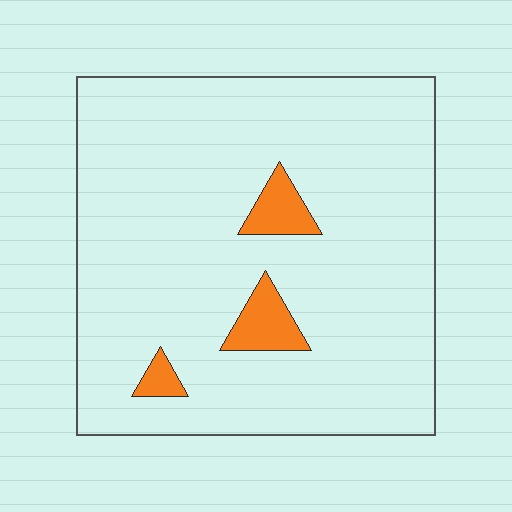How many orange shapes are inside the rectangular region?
3.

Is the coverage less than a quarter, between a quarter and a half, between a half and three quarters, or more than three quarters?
Less than a quarter.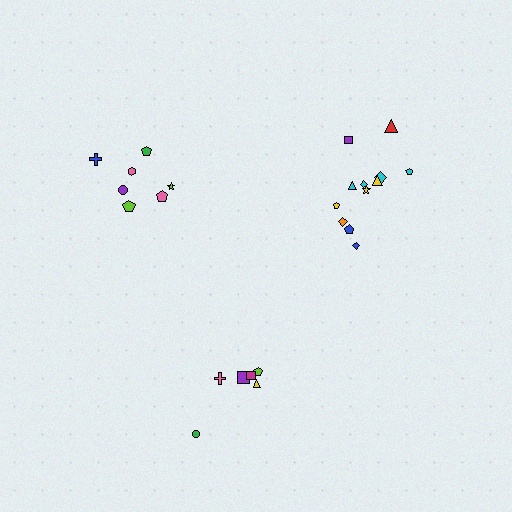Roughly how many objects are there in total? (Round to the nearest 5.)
Roughly 25 objects in total.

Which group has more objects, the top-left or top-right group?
The top-right group.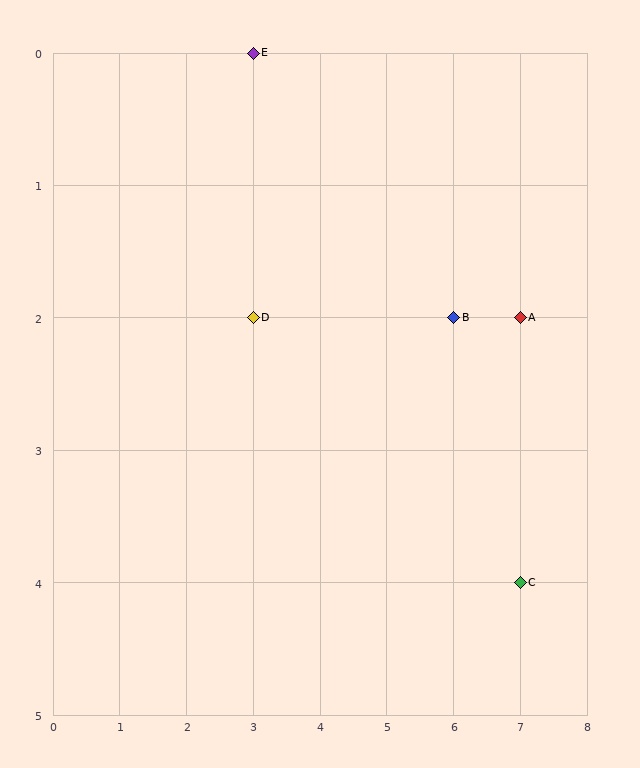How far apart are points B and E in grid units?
Points B and E are 3 columns and 2 rows apart (about 3.6 grid units diagonally).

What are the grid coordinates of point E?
Point E is at grid coordinates (3, 0).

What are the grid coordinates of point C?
Point C is at grid coordinates (7, 4).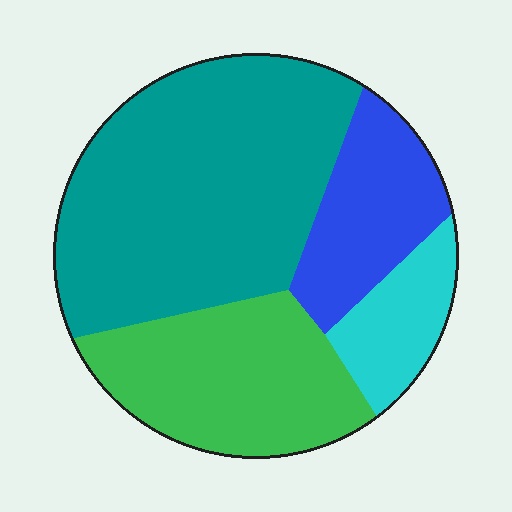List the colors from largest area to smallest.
From largest to smallest: teal, green, blue, cyan.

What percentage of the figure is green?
Green takes up about one quarter (1/4) of the figure.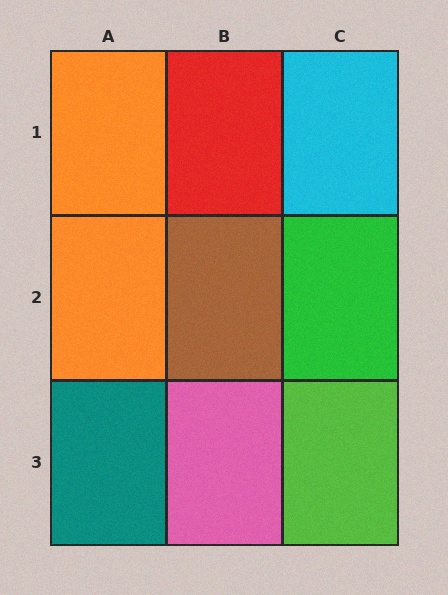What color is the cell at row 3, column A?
Teal.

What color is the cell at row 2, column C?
Green.